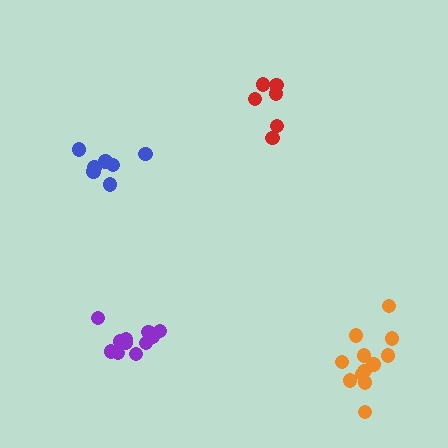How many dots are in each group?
Group 1: 6 dots, Group 2: 7 dots, Group 3: 12 dots, Group 4: 11 dots (36 total).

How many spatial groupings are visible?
There are 4 spatial groupings.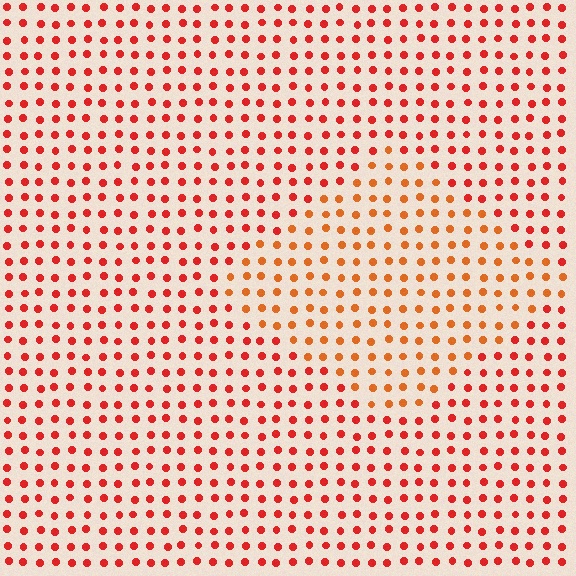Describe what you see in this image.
The image is filled with small red elements in a uniform arrangement. A diamond-shaped region is visible where the elements are tinted to a slightly different hue, forming a subtle color boundary.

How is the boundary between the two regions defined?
The boundary is defined purely by a slight shift in hue (about 24 degrees). Spacing, size, and orientation are identical on both sides.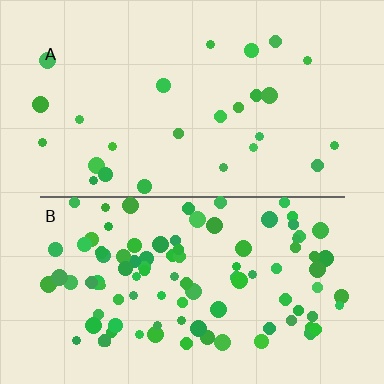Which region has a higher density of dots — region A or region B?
B (the bottom).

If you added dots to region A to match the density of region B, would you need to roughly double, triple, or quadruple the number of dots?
Approximately quadruple.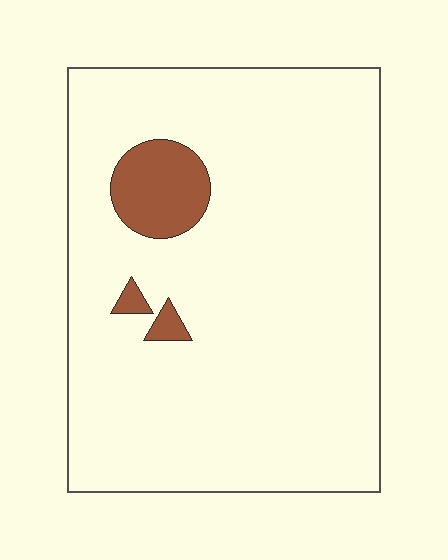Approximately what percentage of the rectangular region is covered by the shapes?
Approximately 5%.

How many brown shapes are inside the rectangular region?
3.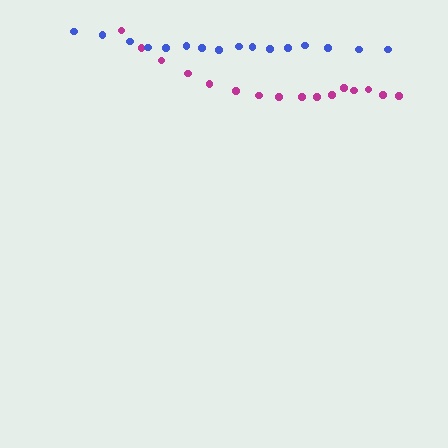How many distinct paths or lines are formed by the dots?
There are 2 distinct paths.